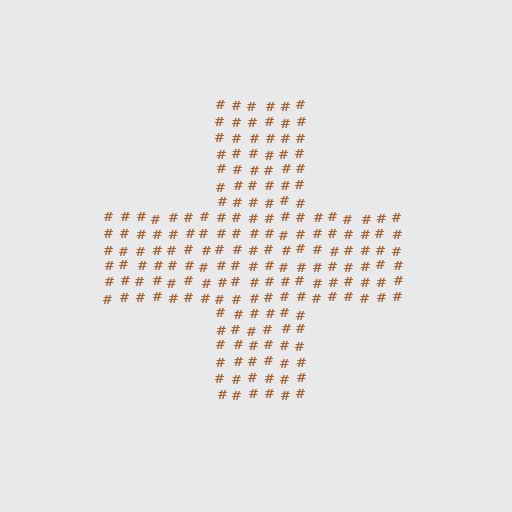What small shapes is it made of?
It is made of small hash symbols.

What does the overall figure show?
The overall figure shows a cross.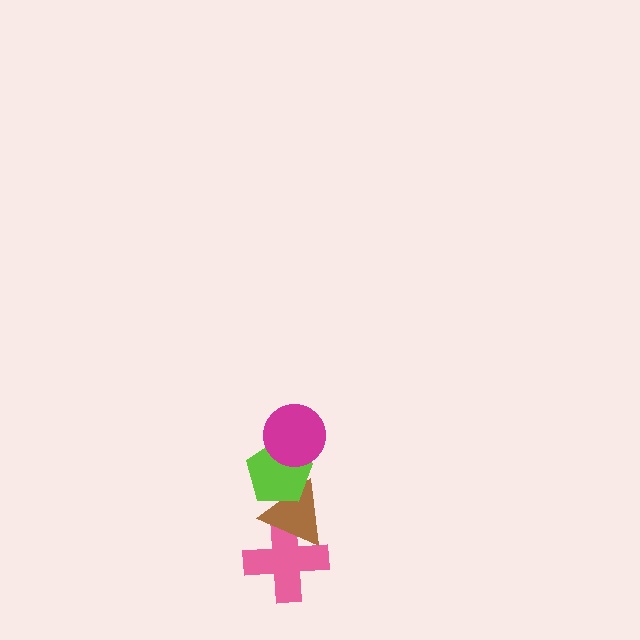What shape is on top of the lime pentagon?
The magenta circle is on top of the lime pentagon.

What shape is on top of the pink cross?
The brown triangle is on top of the pink cross.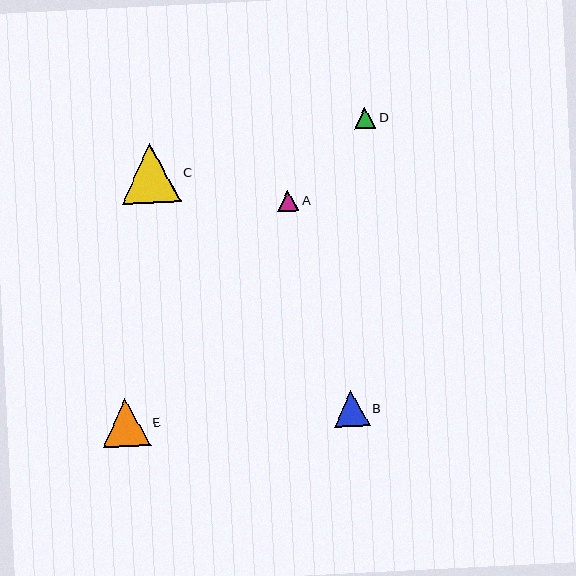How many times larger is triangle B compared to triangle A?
Triangle B is approximately 1.7 times the size of triangle A.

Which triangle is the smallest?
Triangle D is the smallest with a size of approximately 21 pixels.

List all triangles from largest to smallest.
From largest to smallest: C, E, B, A, D.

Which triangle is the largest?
Triangle C is the largest with a size of approximately 60 pixels.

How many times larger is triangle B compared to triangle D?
Triangle B is approximately 1.7 times the size of triangle D.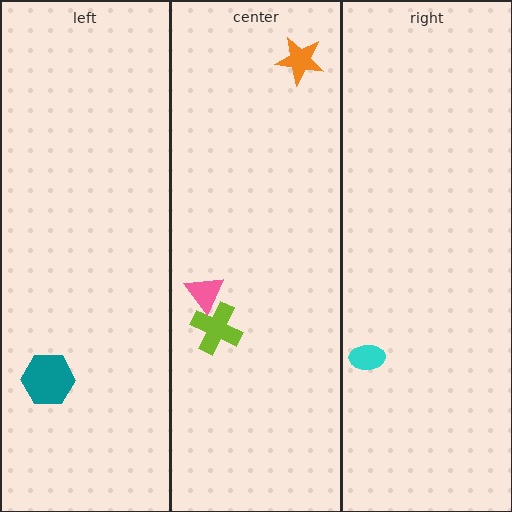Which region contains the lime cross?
The center region.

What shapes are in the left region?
The teal hexagon.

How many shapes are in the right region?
1.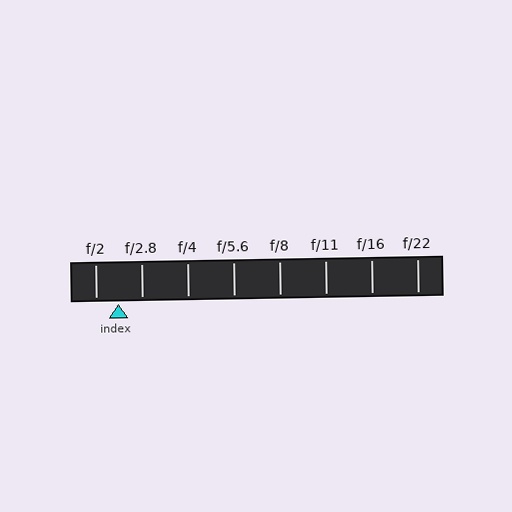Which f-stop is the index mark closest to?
The index mark is closest to f/2.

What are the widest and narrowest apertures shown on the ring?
The widest aperture shown is f/2 and the narrowest is f/22.